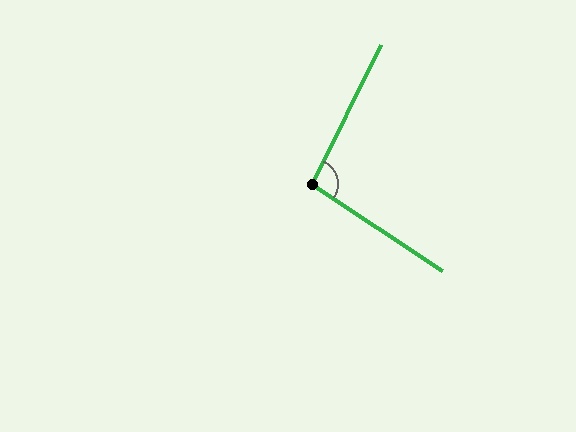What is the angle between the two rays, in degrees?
Approximately 97 degrees.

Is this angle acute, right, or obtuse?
It is obtuse.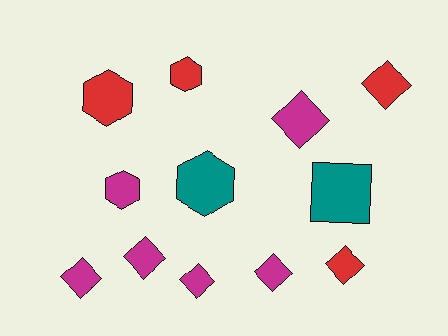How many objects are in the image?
There are 12 objects.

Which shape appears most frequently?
Diamond, with 7 objects.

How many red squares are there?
There are no red squares.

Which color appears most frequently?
Magenta, with 6 objects.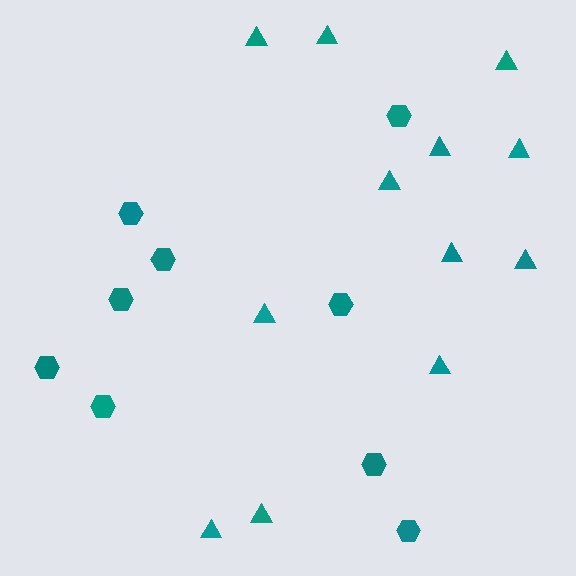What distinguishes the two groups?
There are 2 groups: one group of triangles (12) and one group of hexagons (9).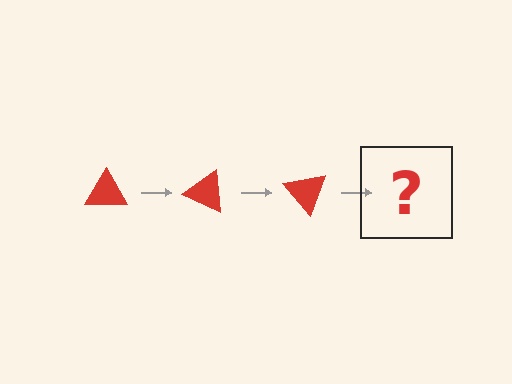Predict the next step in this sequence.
The next step is a red triangle rotated 75 degrees.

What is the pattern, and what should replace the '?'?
The pattern is that the triangle rotates 25 degrees each step. The '?' should be a red triangle rotated 75 degrees.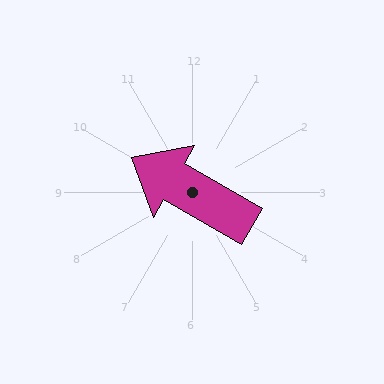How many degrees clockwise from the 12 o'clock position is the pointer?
Approximately 300 degrees.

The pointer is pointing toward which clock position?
Roughly 10 o'clock.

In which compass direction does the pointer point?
Northwest.